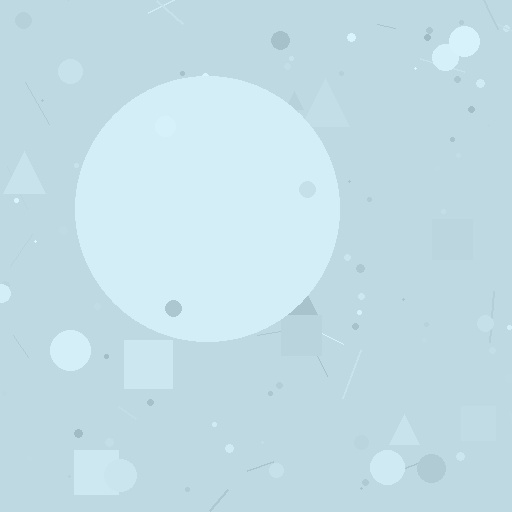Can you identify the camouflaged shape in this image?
The camouflaged shape is a circle.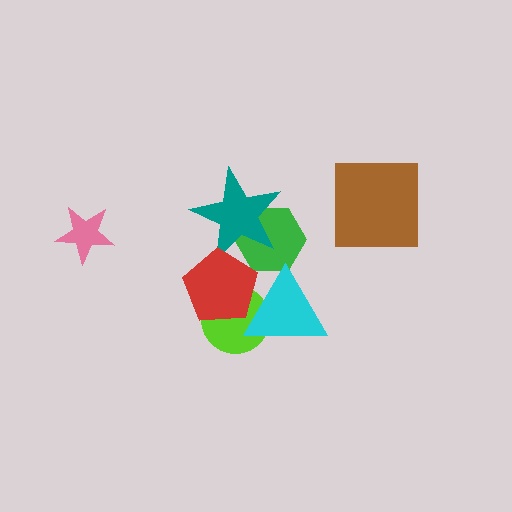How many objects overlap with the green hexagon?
2 objects overlap with the green hexagon.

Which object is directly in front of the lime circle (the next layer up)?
The red pentagon is directly in front of the lime circle.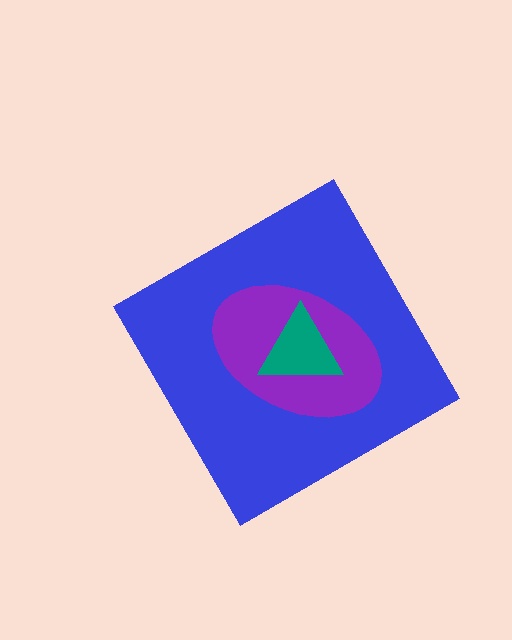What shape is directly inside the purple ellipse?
The teal triangle.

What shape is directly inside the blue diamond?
The purple ellipse.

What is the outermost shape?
The blue diamond.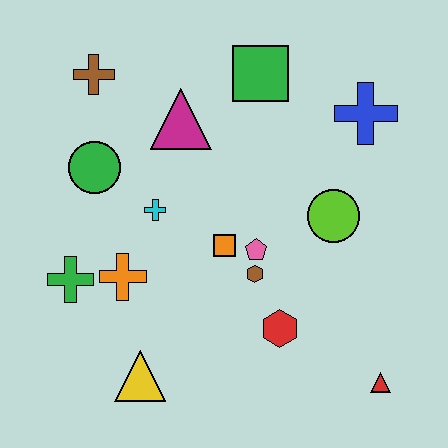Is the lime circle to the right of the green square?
Yes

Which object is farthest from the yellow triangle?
The blue cross is farthest from the yellow triangle.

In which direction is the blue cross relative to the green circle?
The blue cross is to the right of the green circle.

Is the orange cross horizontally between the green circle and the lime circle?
Yes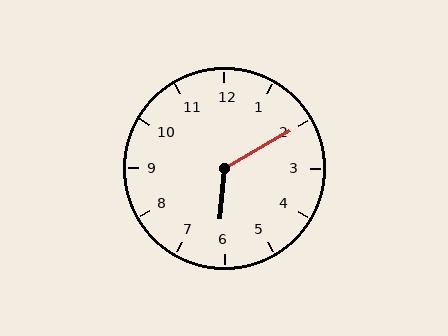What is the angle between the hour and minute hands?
Approximately 125 degrees.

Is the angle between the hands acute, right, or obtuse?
It is obtuse.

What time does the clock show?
6:10.